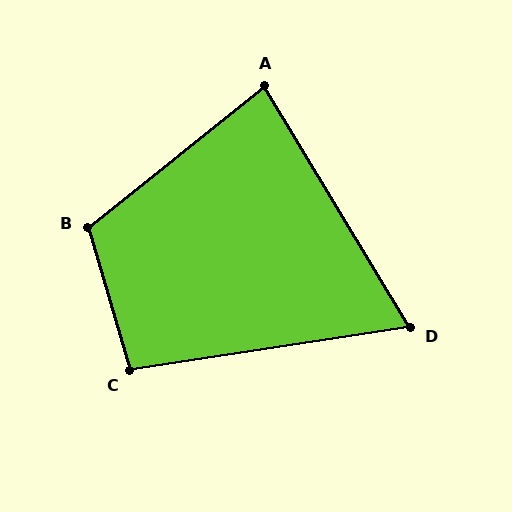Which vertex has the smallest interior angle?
D, at approximately 68 degrees.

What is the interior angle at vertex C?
Approximately 98 degrees (obtuse).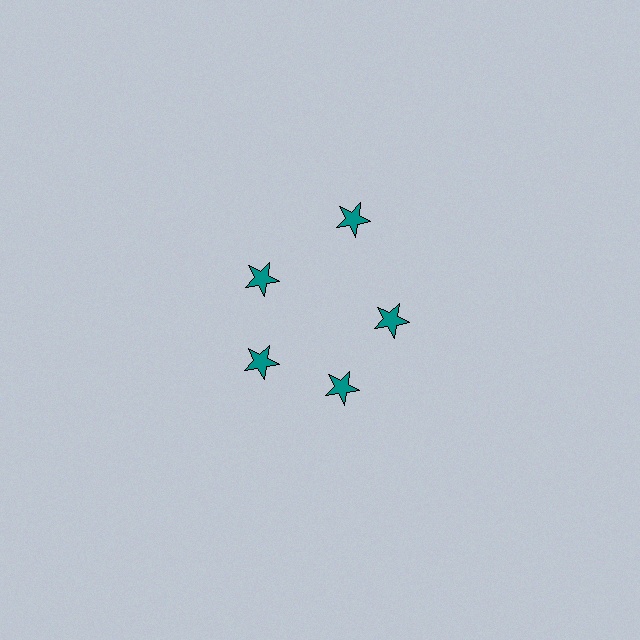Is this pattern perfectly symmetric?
No. The 5 teal stars are arranged in a ring, but one element near the 1 o'clock position is pushed outward from the center, breaking the 5-fold rotational symmetry.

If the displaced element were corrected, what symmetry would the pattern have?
It would have 5-fold rotational symmetry — the pattern would map onto itself every 72 degrees.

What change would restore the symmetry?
The symmetry would be restored by moving it inward, back onto the ring so that all 5 stars sit at equal angles and equal distance from the center.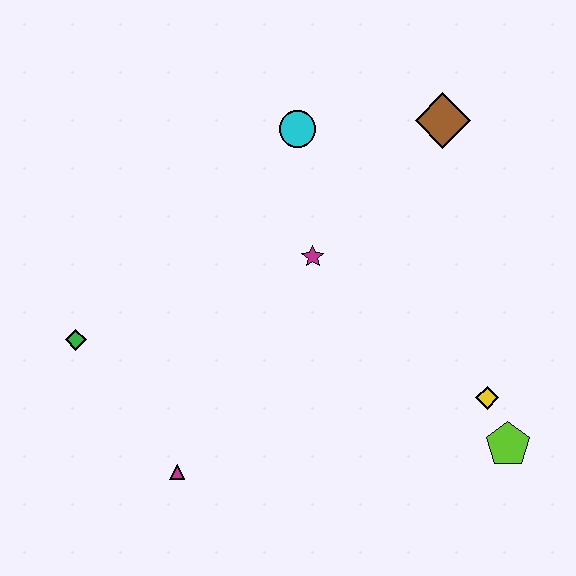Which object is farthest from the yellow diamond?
The green diamond is farthest from the yellow diamond.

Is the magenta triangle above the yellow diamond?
No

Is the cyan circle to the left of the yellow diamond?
Yes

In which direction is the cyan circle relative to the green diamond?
The cyan circle is to the right of the green diamond.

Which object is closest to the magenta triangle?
The green diamond is closest to the magenta triangle.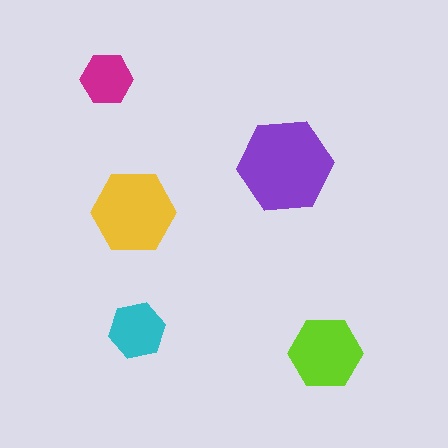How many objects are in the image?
There are 5 objects in the image.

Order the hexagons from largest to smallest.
the purple one, the yellow one, the lime one, the cyan one, the magenta one.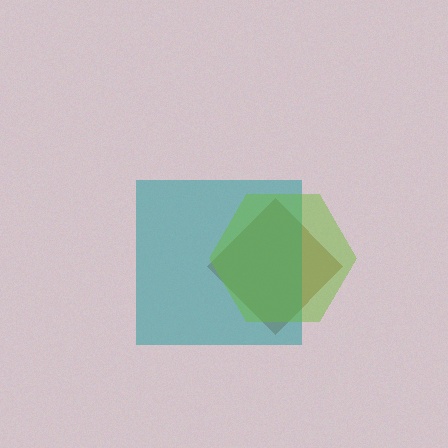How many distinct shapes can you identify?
There are 3 distinct shapes: a brown diamond, a teal square, a lime hexagon.